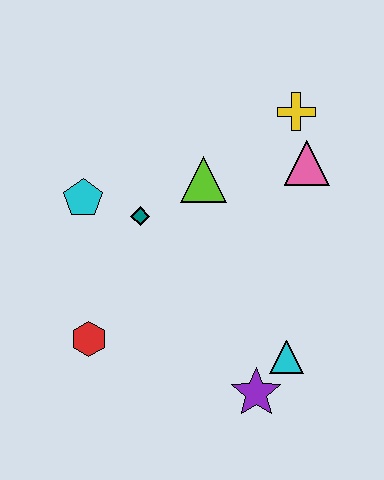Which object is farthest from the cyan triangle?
The cyan pentagon is farthest from the cyan triangle.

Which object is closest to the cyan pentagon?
The teal diamond is closest to the cyan pentagon.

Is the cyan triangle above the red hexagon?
No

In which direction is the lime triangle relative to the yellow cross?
The lime triangle is to the left of the yellow cross.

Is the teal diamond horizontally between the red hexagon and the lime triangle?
Yes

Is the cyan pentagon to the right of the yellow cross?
No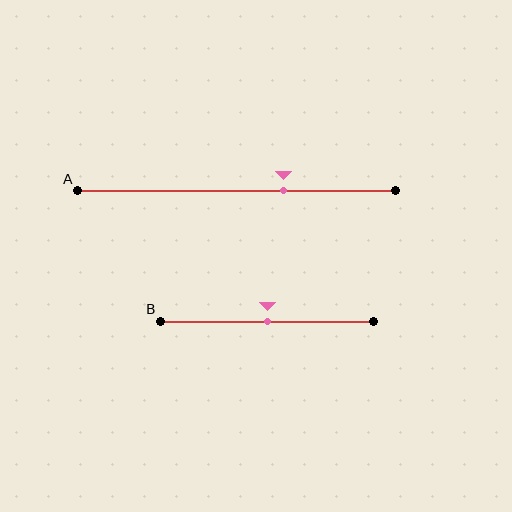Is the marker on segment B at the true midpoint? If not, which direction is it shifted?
Yes, the marker on segment B is at the true midpoint.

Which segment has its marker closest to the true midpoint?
Segment B has its marker closest to the true midpoint.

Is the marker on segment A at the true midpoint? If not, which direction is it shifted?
No, the marker on segment A is shifted to the right by about 15% of the segment length.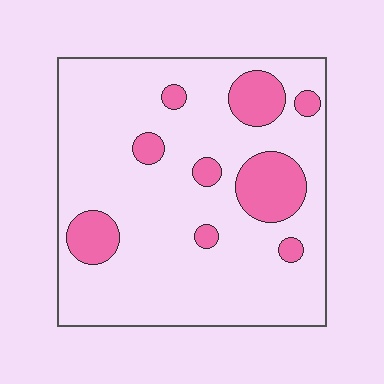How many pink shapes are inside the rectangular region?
9.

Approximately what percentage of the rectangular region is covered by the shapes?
Approximately 15%.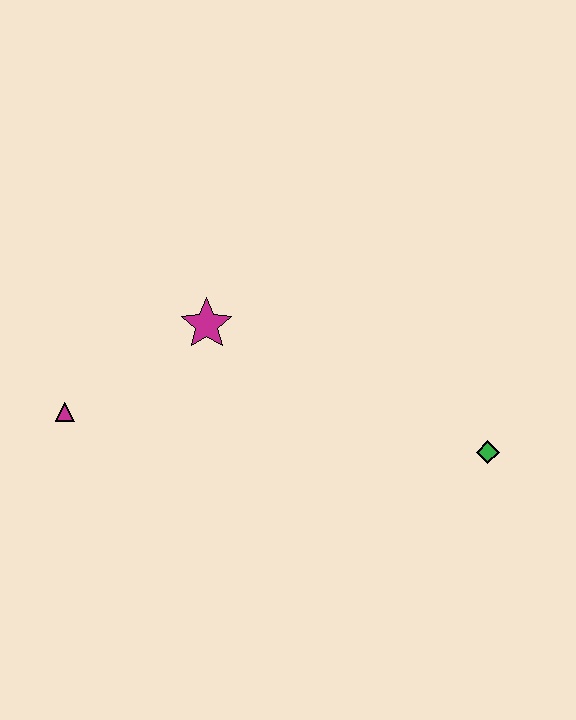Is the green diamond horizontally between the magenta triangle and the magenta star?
No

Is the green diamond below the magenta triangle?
Yes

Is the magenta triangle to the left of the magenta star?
Yes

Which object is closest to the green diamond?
The magenta star is closest to the green diamond.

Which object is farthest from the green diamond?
The magenta triangle is farthest from the green diamond.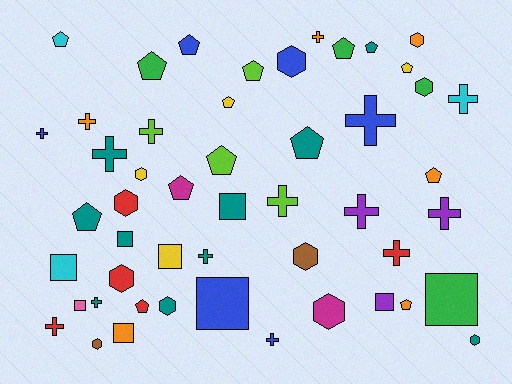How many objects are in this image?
There are 50 objects.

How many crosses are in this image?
There are 15 crosses.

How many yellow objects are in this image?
There are 4 yellow objects.